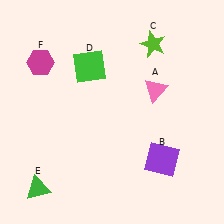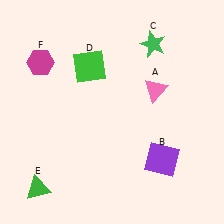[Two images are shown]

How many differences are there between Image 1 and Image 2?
There is 1 difference between the two images.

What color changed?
The star (C) changed from lime in Image 1 to green in Image 2.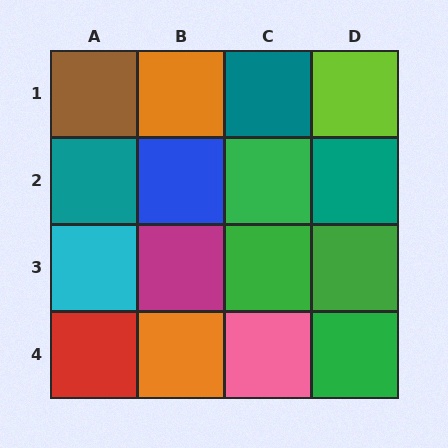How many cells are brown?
1 cell is brown.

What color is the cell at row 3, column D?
Green.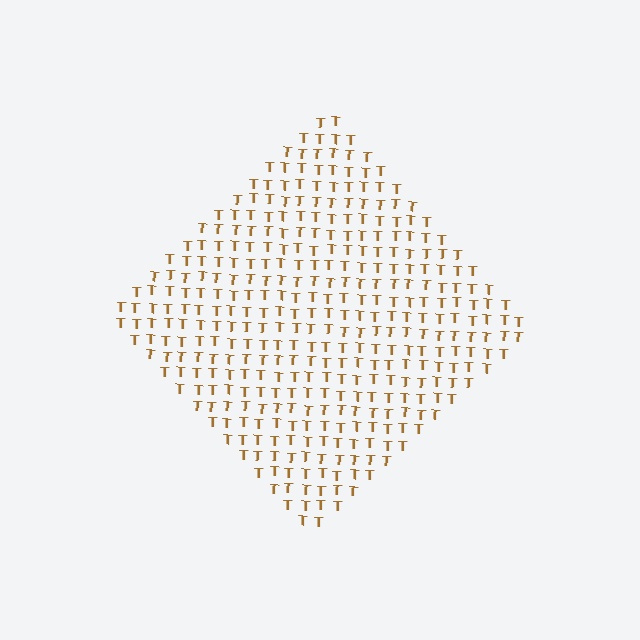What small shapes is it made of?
It is made of small letter T's.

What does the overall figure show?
The overall figure shows a diamond.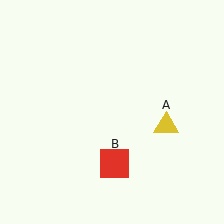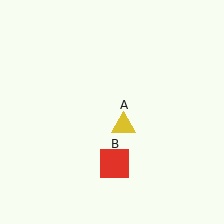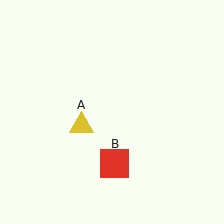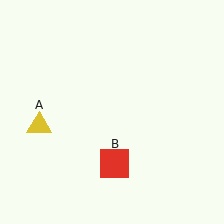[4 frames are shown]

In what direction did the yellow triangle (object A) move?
The yellow triangle (object A) moved left.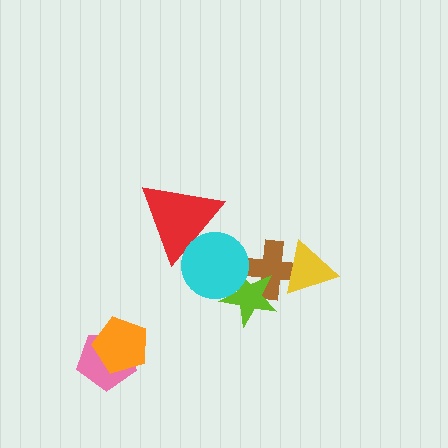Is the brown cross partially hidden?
Yes, it is partially covered by another shape.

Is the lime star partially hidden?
Yes, it is partially covered by another shape.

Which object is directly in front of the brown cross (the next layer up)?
The yellow triangle is directly in front of the brown cross.